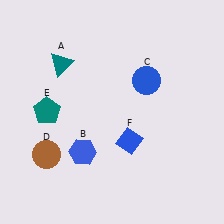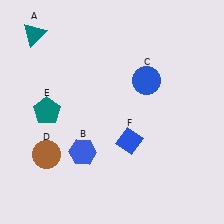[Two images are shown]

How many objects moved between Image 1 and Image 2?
1 object moved between the two images.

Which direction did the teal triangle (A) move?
The teal triangle (A) moved up.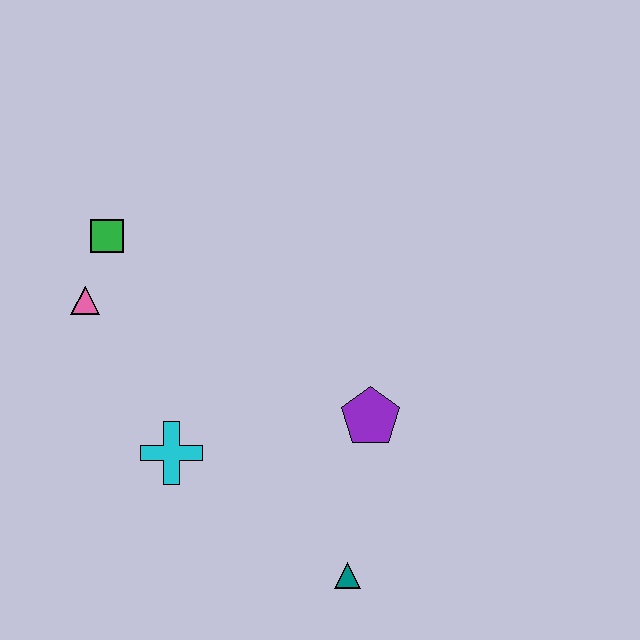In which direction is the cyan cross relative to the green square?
The cyan cross is below the green square.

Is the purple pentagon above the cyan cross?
Yes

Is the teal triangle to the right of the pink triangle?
Yes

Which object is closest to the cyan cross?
The pink triangle is closest to the cyan cross.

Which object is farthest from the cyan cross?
The green square is farthest from the cyan cross.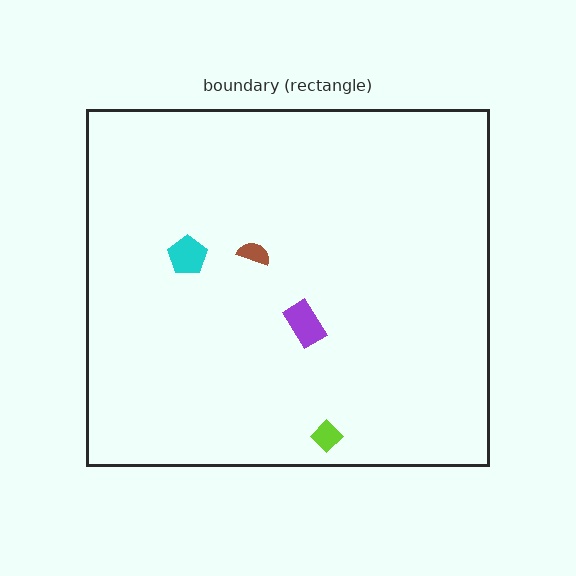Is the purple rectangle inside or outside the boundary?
Inside.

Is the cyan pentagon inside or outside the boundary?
Inside.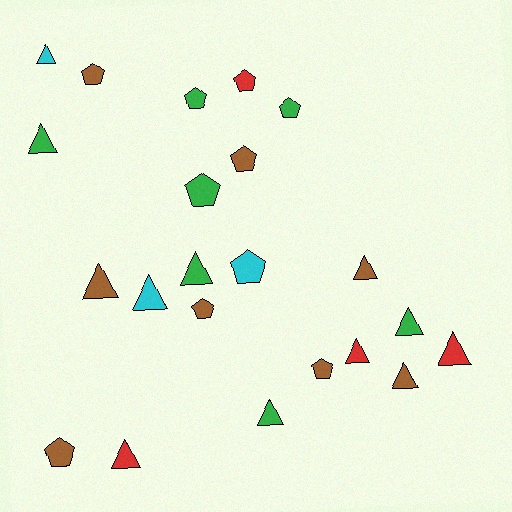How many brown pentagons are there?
There are 5 brown pentagons.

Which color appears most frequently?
Brown, with 8 objects.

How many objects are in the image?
There are 22 objects.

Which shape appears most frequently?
Triangle, with 12 objects.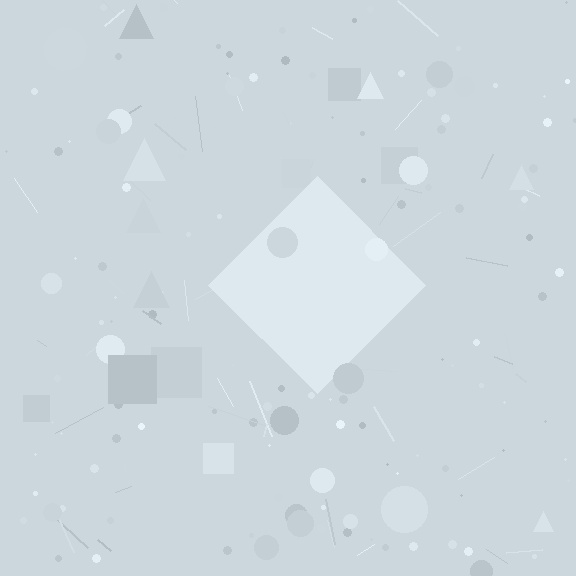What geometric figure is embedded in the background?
A diamond is embedded in the background.